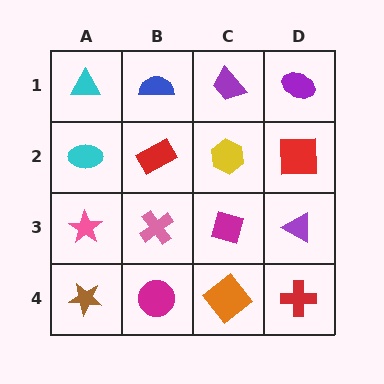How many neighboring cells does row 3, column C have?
4.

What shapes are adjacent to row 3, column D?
A red square (row 2, column D), a red cross (row 4, column D), a magenta diamond (row 3, column C).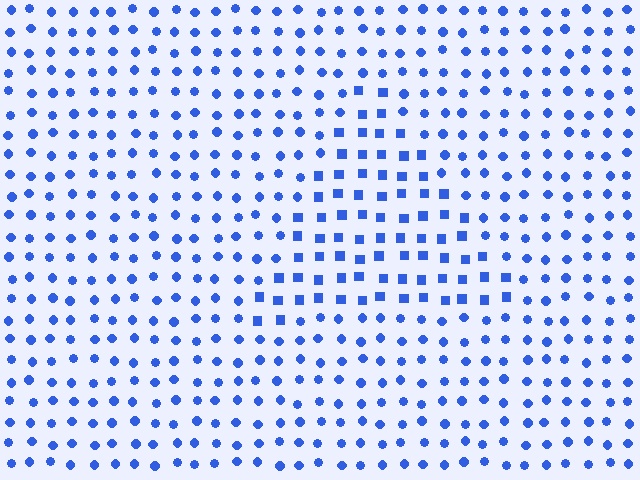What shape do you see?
I see a triangle.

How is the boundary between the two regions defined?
The boundary is defined by a change in element shape: squares inside vs. circles outside. All elements share the same color and spacing.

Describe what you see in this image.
The image is filled with small blue elements arranged in a uniform grid. A triangle-shaped region contains squares, while the surrounding area contains circles. The boundary is defined purely by the change in element shape.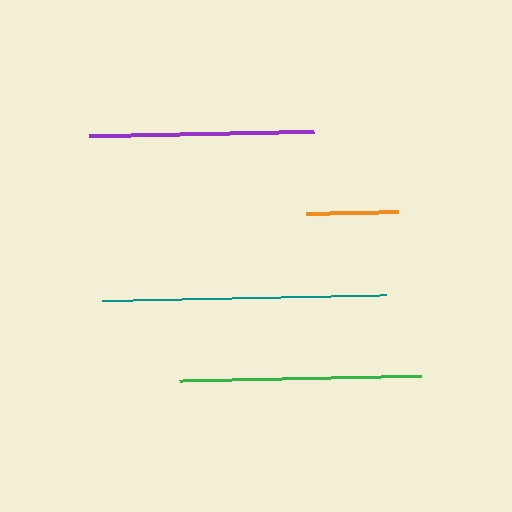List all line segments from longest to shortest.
From longest to shortest: teal, green, purple, orange.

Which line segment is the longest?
The teal line is the longest at approximately 284 pixels.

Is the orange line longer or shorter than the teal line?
The teal line is longer than the orange line.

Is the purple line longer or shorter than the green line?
The green line is longer than the purple line.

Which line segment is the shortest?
The orange line is the shortest at approximately 91 pixels.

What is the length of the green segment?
The green segment is approximately 241 pixels long.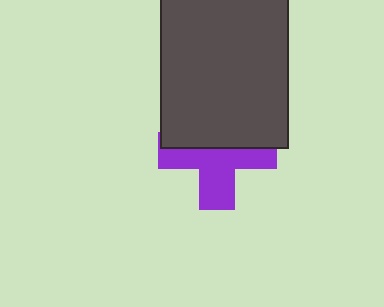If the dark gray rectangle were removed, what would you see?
You would see the complete purple cross.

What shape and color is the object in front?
The object in front is a dark gray rectangle.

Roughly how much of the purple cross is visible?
About half of it is visible (roughly 52%).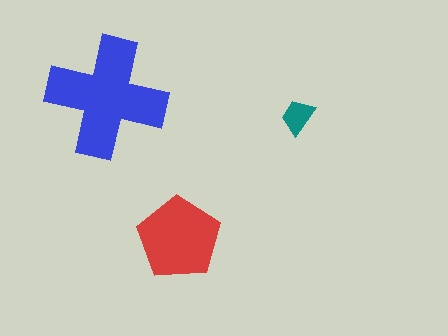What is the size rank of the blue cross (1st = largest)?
1st.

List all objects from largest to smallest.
The blue cross, the red pentagon, the teal trapezoid.